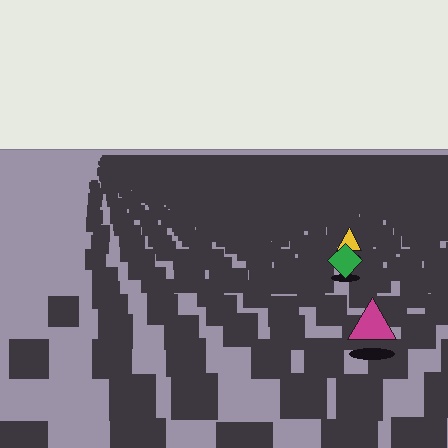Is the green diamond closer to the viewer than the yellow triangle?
Yes. The green diamond is closer — you can tell from the texture gradient: the ground texture is coarser near it.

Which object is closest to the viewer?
The magenta triangle is closest. The texture marks near it are larger and more spread out.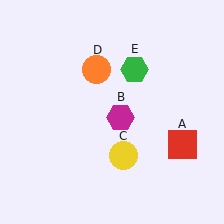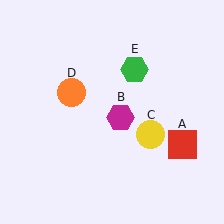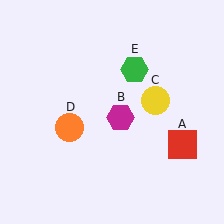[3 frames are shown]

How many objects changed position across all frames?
2 objects changed position: yellow circle (object C), orange circle (object D).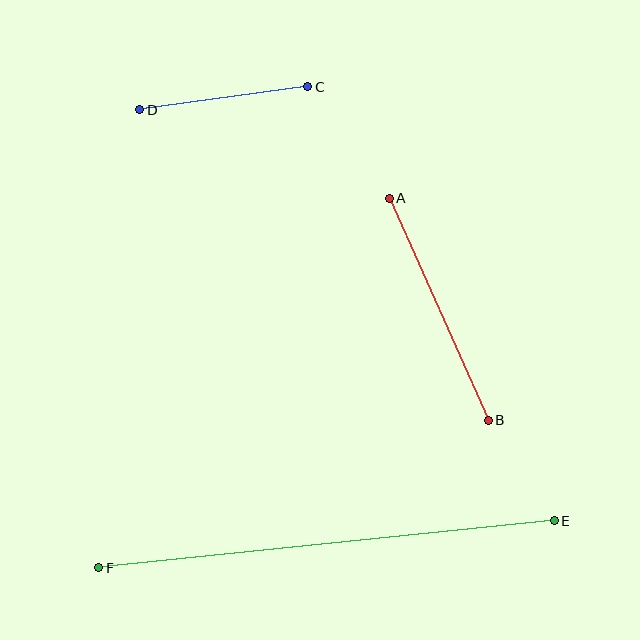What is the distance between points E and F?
The distance is approximately 458 pixels.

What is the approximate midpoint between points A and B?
The midpoint is at approximately (439, 309) pixels.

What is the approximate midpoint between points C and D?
The midpoint is at approximately (224, 98) pixels.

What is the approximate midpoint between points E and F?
The midpoint is at approximately (327, 544) pixels.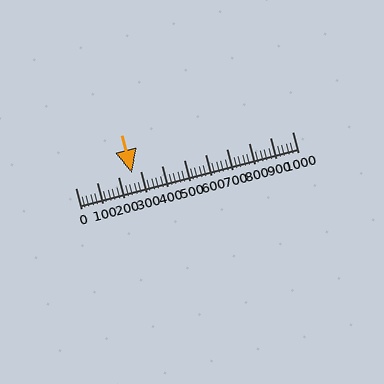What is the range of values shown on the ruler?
The ruler shows values from 0 to 1000.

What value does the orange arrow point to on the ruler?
The orange arrow points to approximately 260.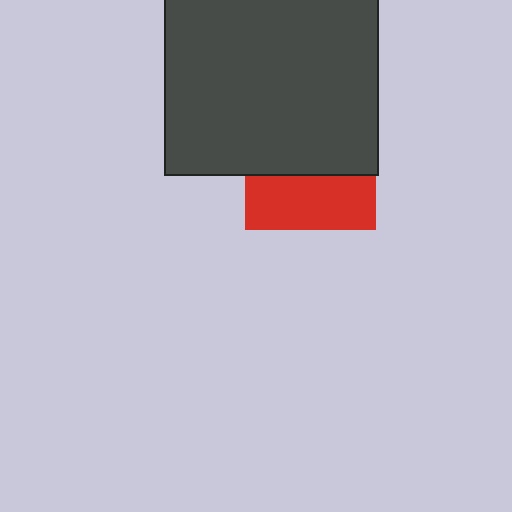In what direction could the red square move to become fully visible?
The red square could move down. That would shift it out from behind the dark gray square entirely.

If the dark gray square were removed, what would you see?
You would see the complete red square.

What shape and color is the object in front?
The object in front is a dark gray square.